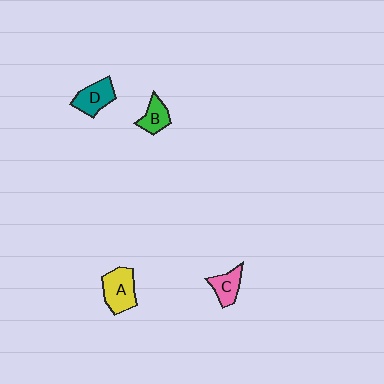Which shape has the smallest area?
Shape B (green).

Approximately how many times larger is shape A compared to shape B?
Approximately 1.6 times.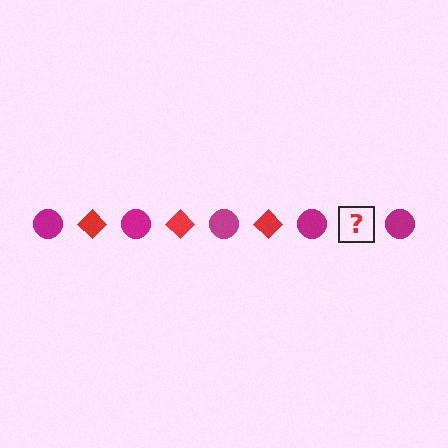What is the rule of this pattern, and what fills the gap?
The rule is that the pattern alternates between magenta circle and red diamond. The gap should be filled with a red diamond.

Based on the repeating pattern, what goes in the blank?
The blank should be a red diamond.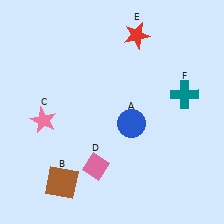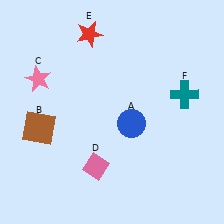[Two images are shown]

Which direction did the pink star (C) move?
The pink star (C) moved up.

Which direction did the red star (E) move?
The red star (E) moved left.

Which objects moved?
The objects that moved are: the brown square (B), the pink star (C), the red star (E).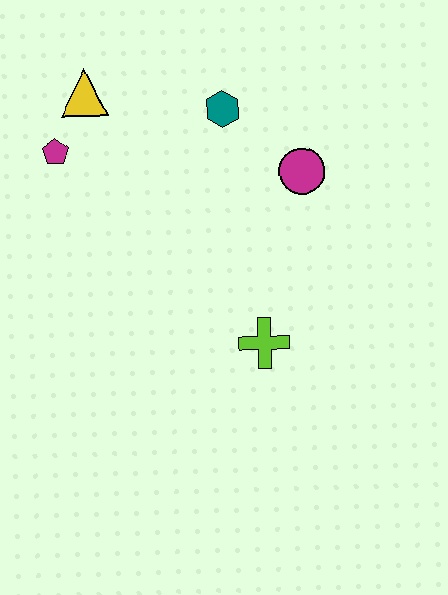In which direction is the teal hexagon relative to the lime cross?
The teal hexagon is above the lime cross.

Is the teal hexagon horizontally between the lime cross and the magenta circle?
No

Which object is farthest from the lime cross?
The yellow triangle is farthest from the lime cross.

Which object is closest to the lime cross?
The magenta circle is closest to the lime cross.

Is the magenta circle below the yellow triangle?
Yes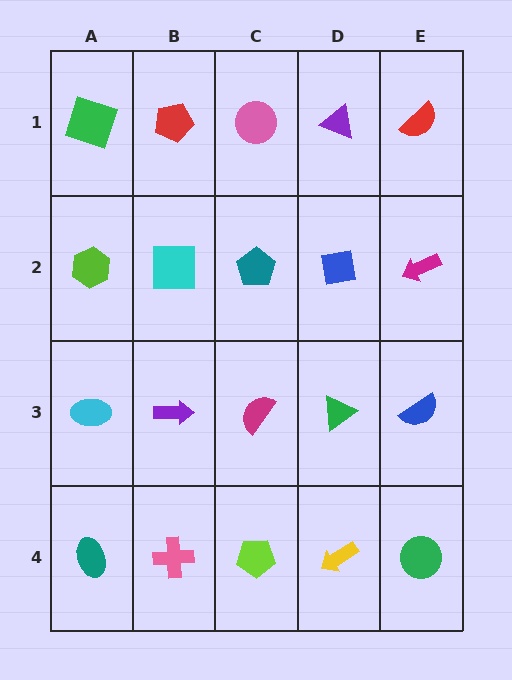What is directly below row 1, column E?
A magenta arrow.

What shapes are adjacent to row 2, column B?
A red pentagon (row 1, column B), a purple arrow (row 3, column B), a lime hexagon (row 2, column A), a teal pentagon (row 2, column C).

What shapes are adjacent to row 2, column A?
A green square (row 1, column A), a cyan ellipse (row 3, column A), a cyan square (row 2, column B).